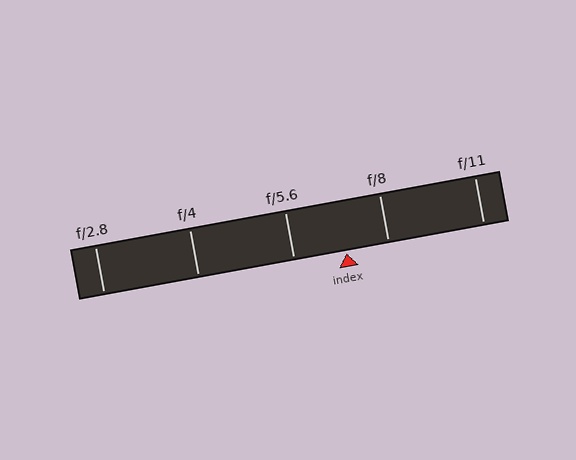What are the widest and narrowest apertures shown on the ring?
The widest aperture shown is f/2.8 and the narrowest is f/11.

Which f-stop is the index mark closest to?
The index mark is closest to f/8.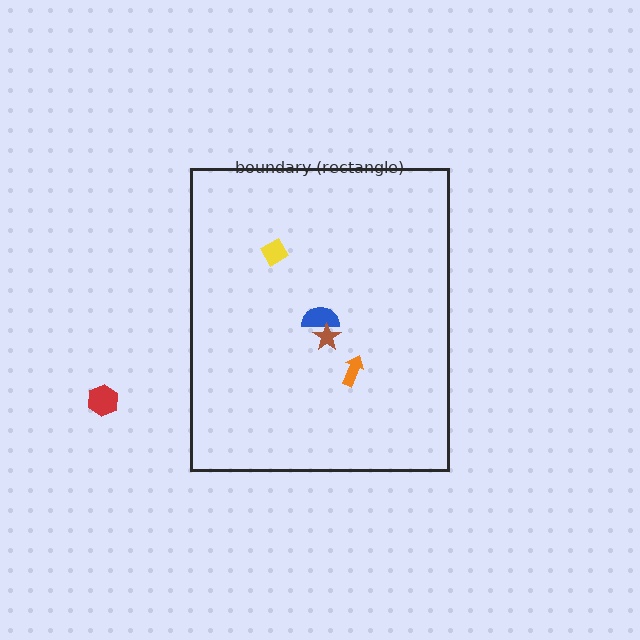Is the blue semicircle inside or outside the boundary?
Inside.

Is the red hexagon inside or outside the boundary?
Outside.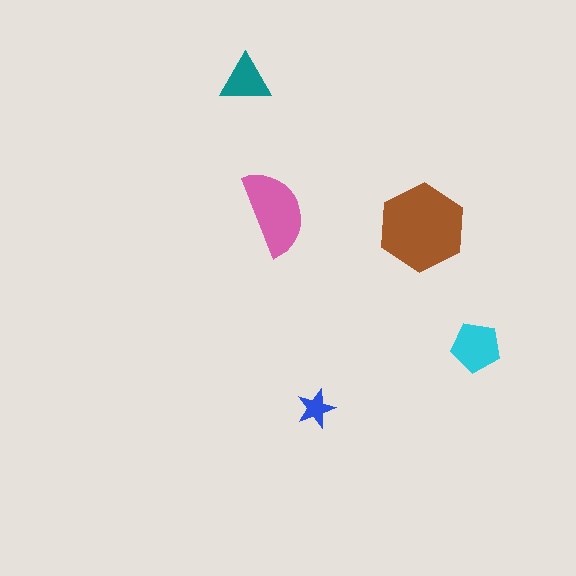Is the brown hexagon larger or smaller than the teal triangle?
Larger.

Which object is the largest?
The brown hexagon.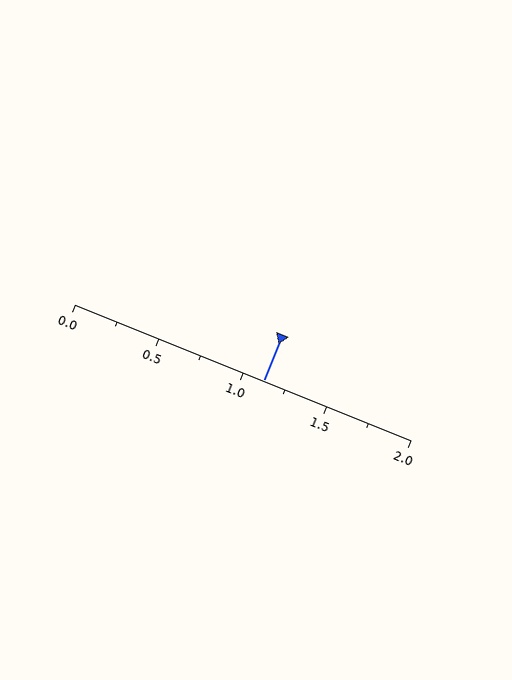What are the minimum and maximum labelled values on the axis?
The axis runs from 0.0 to 2.0.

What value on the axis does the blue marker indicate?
The marker indicates approximately 1.12.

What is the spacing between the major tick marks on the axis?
The major ticks are spaced 0.5 apart.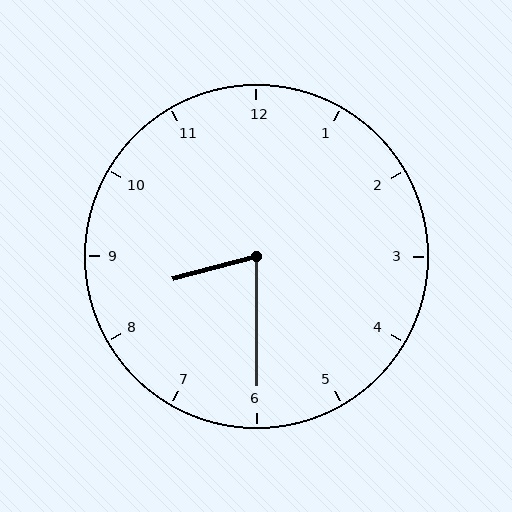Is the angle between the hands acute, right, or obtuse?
It is acute.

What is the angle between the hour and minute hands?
Approximately 75 degrees.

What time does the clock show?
8:30.